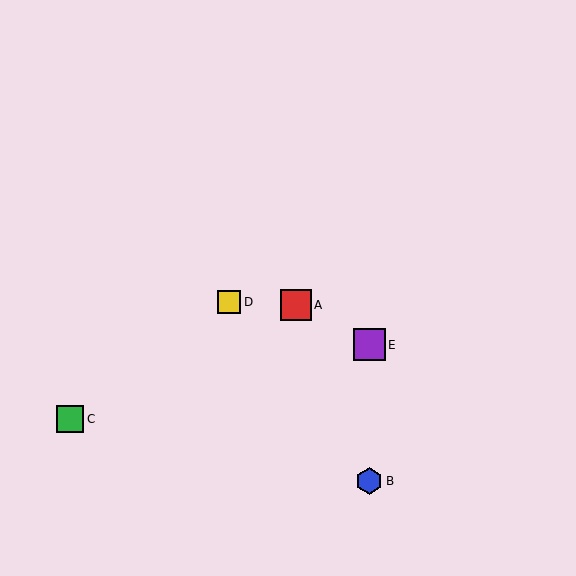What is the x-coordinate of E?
Object E is at x≈369.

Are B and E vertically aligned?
Yes, both are at x≈369.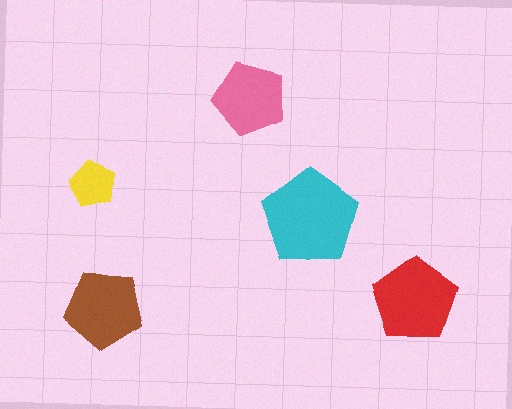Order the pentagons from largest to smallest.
the cyan one, the red one, the brown one, the pink one, the yellow one.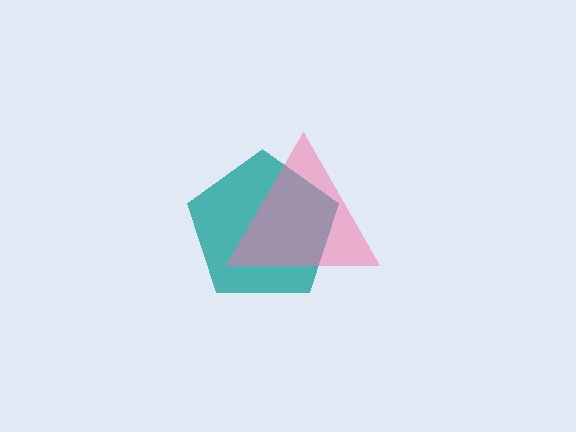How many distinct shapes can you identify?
There are 2 distinct shapes: a teal pentagon, a pink triangle.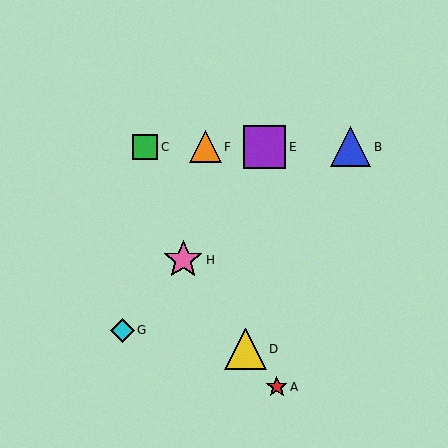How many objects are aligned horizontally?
4 objects (B, C, E, F) are aligned horizontally.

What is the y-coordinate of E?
Object E is at y≈147.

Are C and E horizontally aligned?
Yes, both are at y≈147.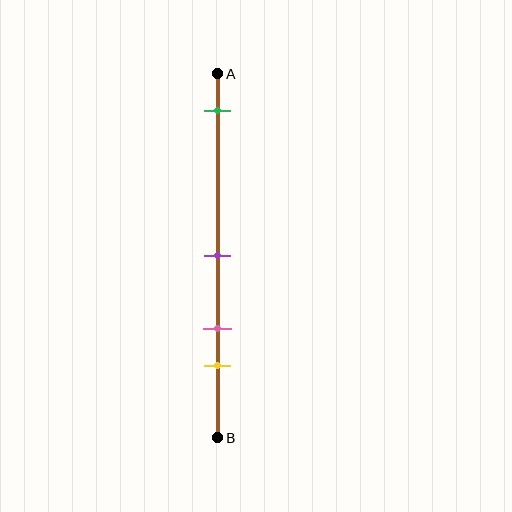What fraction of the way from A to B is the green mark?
The green mark is approximately 10% (0.1) of the way from A to B.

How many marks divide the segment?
There are 4 marks dividing the segment.